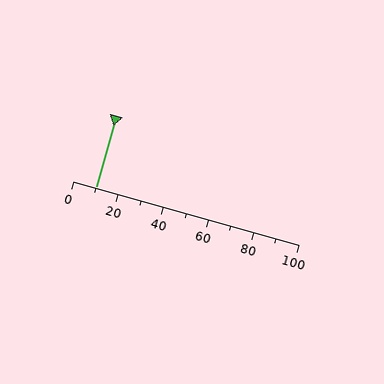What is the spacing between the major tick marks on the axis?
The major ticks are spaced 20 apart.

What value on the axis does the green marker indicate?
The marker indicates approximately 10.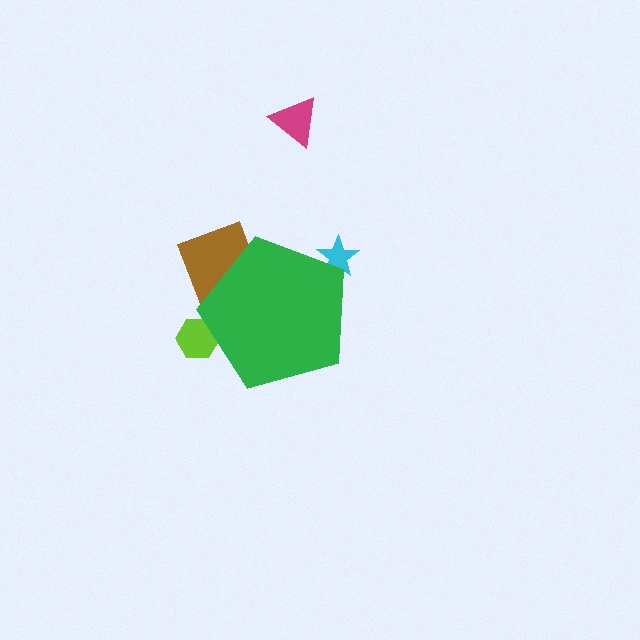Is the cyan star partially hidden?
Yes, the cyan star is partially hidden behind the green pentagon.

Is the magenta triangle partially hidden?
No, the magenta triangle is fully visible.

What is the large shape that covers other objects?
A green pentagon.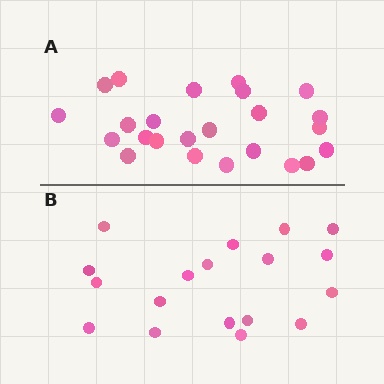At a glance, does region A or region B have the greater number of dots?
Region A (the top region) has more dots.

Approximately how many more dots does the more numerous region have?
Region A has about 6 more dots than region B.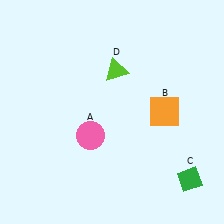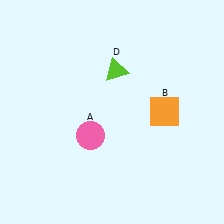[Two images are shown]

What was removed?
The green diamond (C) was removed in Image 2.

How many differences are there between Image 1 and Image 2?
There is 1 difference between the two images.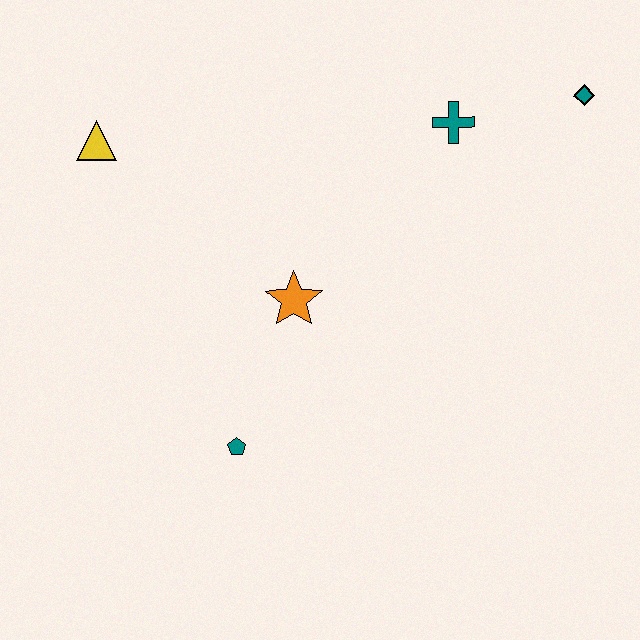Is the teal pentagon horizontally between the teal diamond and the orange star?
No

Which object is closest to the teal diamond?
The teal cross is closest to the teal diamond.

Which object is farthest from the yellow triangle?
The teal diamond is farthest from the yellow triangle.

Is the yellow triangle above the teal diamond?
No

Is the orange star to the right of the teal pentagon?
Yes